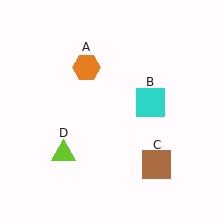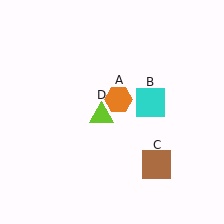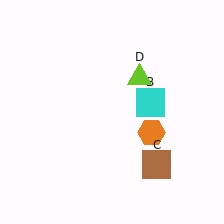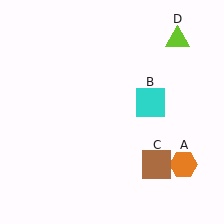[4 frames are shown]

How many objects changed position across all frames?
2 objects changed position: orange hexagon (object A), lime triangle (object D).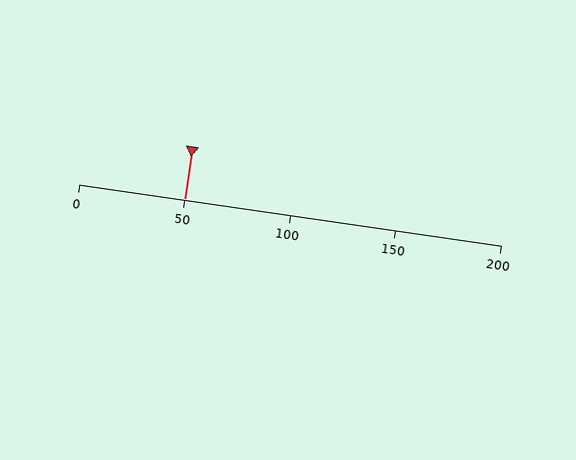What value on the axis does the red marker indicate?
The marker indicates approximately 50.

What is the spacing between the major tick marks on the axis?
The major ticks are spaced 50 apart.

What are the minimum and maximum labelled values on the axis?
The axis runs from 0 to 200.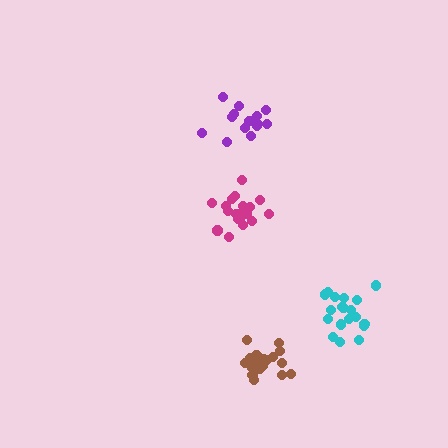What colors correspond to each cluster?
The clusters are colored: magenta, cyan, purple, brown.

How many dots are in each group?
Group 1: 20 dots, Group 2: 19 dots, Group 3: 14 dots, Group 4: 20 dots (73 total).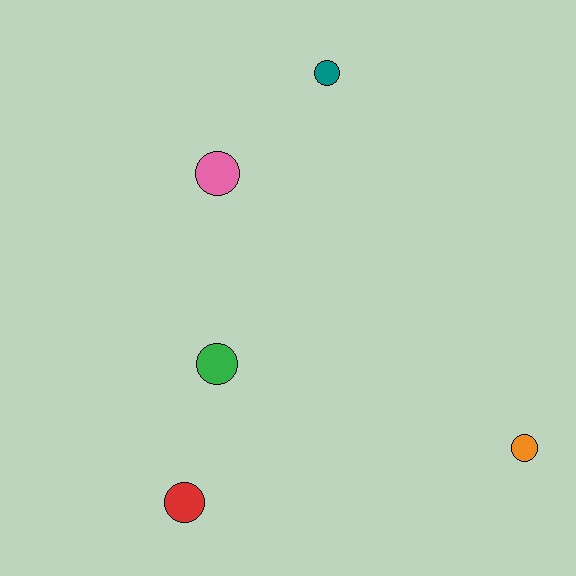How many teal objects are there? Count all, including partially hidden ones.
There is 1 teal object.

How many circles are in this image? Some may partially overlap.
There are 5 circles.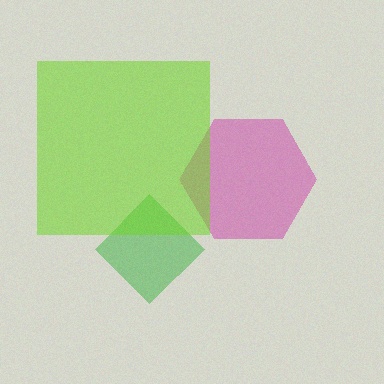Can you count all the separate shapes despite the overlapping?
Yes, there are 3 separate shapes.